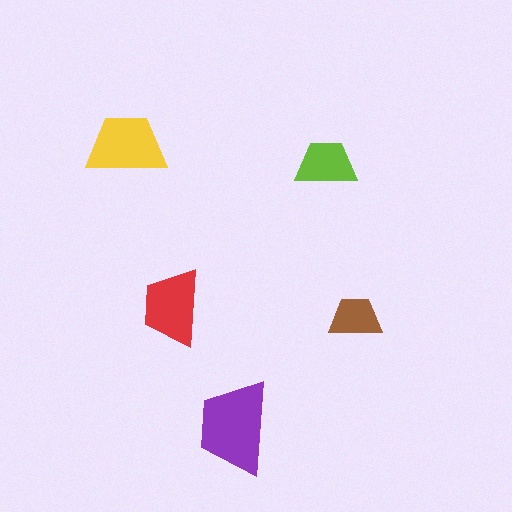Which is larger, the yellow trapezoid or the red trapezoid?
The yellow one.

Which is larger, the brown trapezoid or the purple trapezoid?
The purple one.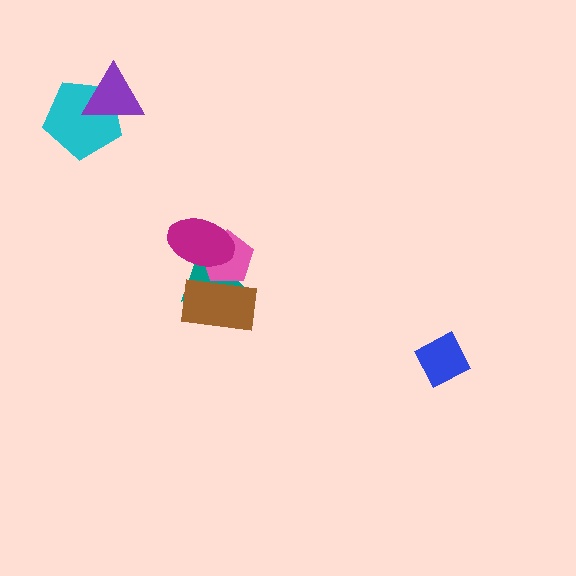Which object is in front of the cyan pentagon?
The purple triangle is in front of the cyan pentagon.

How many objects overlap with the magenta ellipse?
2 objects overlap with the magenta ellipse.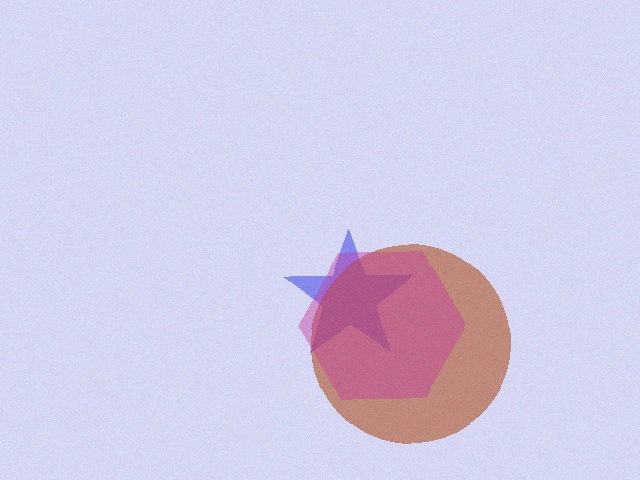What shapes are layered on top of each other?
The layered shapes are: a blue star, a brown circle, a magenta hexagon.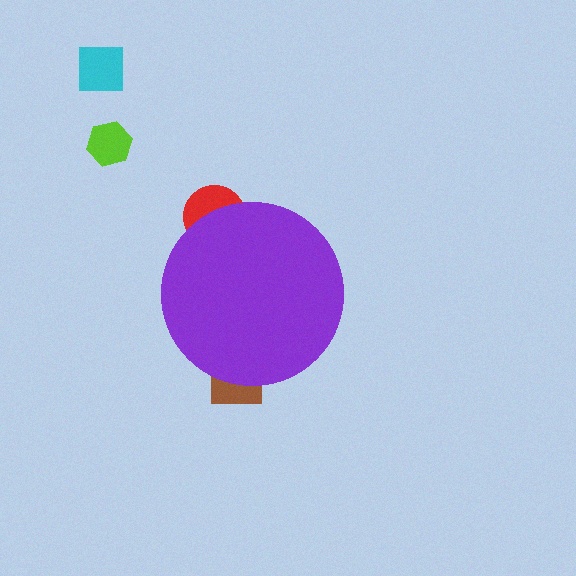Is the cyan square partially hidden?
No, the cyan square is fully visible.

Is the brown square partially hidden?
Yes, the brown square is partially hidden behind the purple circle.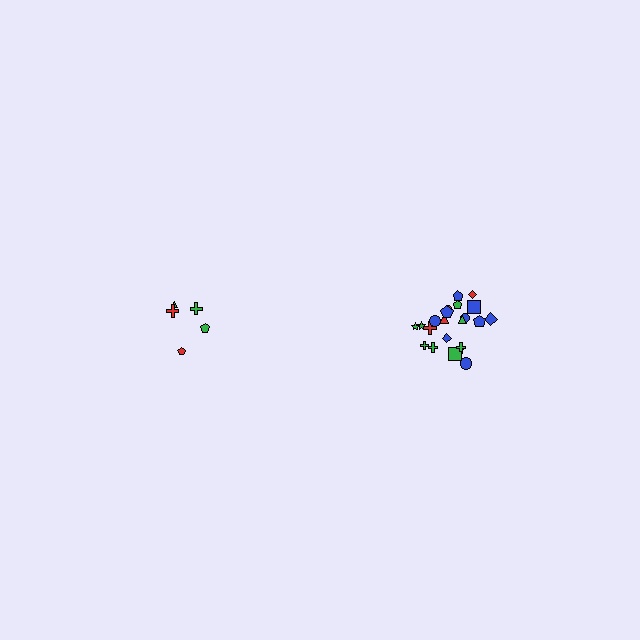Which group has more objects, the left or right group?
The right group.